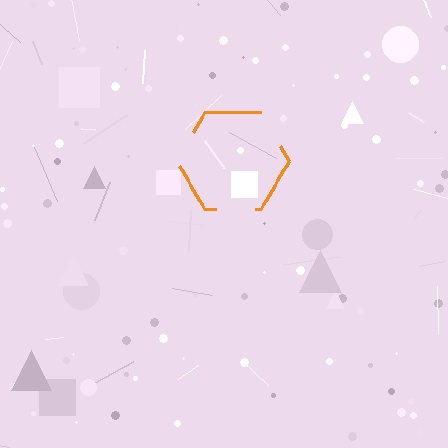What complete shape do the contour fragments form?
The contour fragments form a hexagon.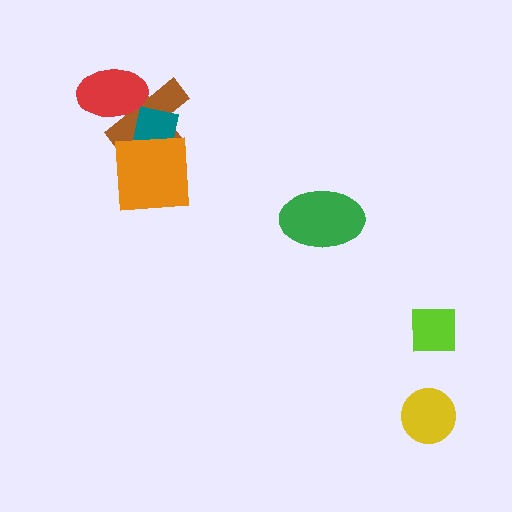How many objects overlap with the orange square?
2 objects overlap with the orange square.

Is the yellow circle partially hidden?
No, no other shape covers it.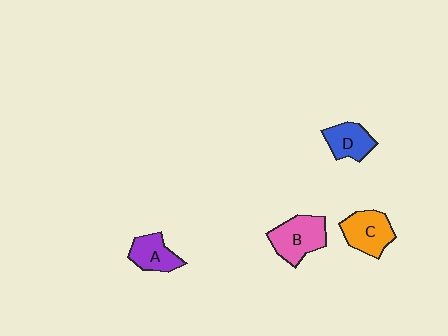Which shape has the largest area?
Shape B (pink).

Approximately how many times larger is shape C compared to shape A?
Approximately 1.3 times.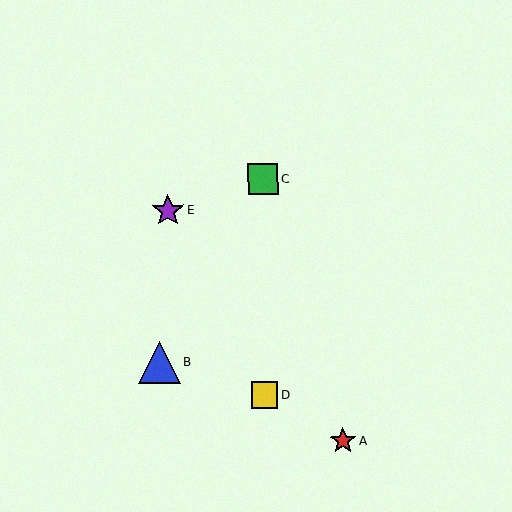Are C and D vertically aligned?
Yes, both are at x≈263.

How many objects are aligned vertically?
2 objects (C, D) are aligned vertically.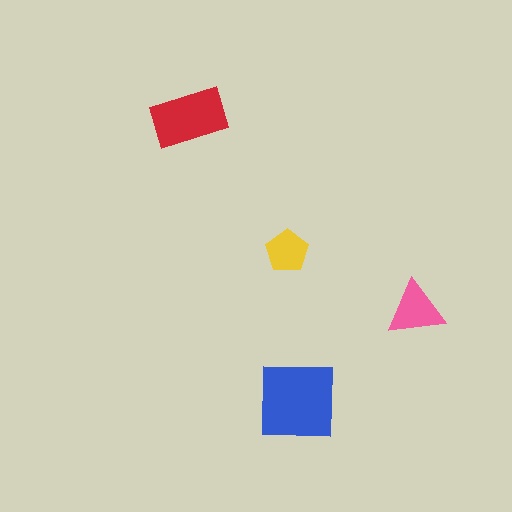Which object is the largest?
The blue square.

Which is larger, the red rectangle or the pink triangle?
The red rectangle.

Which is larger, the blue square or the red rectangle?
The blue square.